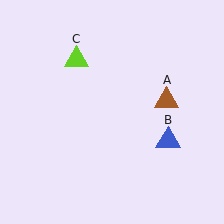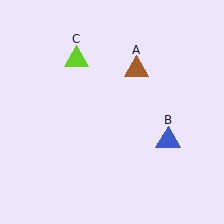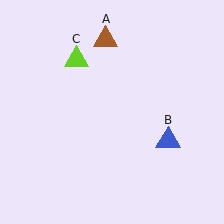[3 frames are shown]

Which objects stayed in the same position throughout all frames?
Blue triangle (object B) and lime triangle (object C) remained stationary.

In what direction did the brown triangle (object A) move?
The brown triangle (object A) moved up and to the left.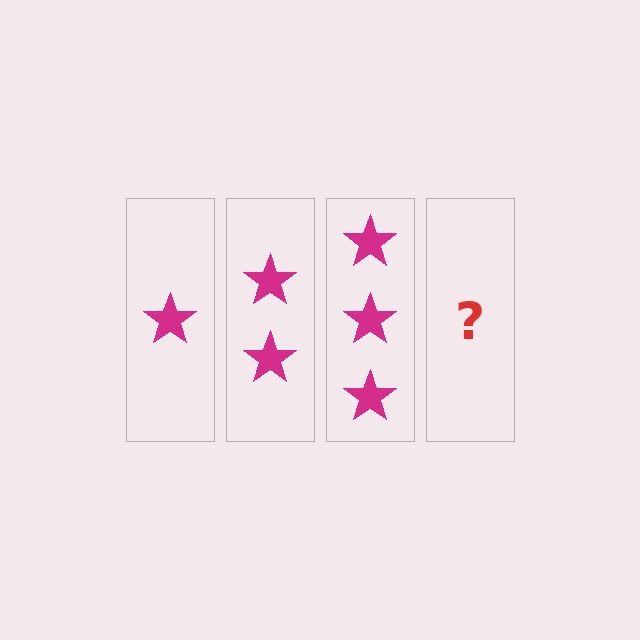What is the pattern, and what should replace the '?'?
The pattern is that each step adds one more star. The '?' should be 4 stars.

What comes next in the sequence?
The next element should be 4 stars.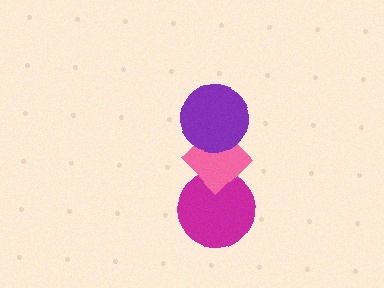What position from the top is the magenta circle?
The magenta circle is 3rd from the top.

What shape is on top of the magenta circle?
The pink diamond is on top of the magenta circle.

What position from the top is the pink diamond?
The pink diamond is 2nd from the top.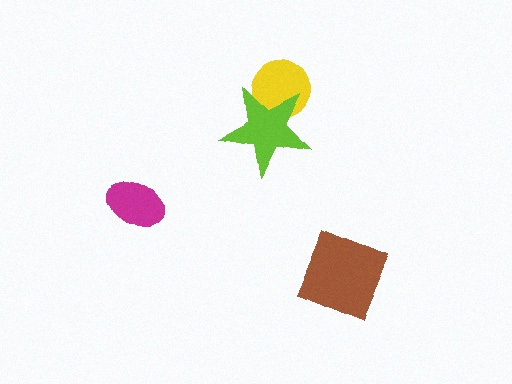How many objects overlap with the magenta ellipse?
0 objects overlap with the magenta ellipse.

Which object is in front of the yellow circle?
The lime star is in front of the yellow circle.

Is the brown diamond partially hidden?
No, no other shape covers it.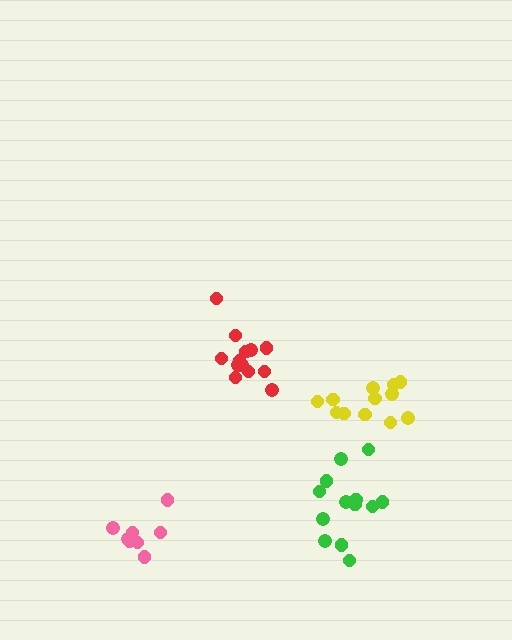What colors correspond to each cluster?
The clusters are colored: green, red, pink, yellow.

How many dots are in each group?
Group 1: 13 dots, Group 2: 13 dots, Group 3: 8 dots, Group 4: 12 dots (46 total).